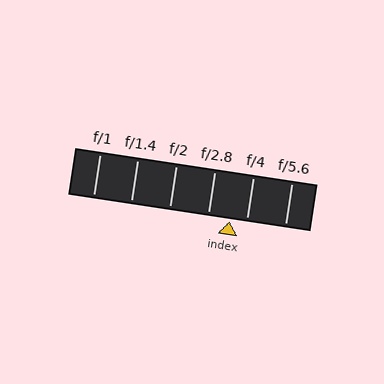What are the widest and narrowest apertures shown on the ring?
The widest aperture shown is f/1 and the narrowest is f/5.6.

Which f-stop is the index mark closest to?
The index mark is closest to f/4.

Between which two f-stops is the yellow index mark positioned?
The index mark is between f/2.8 and f/4.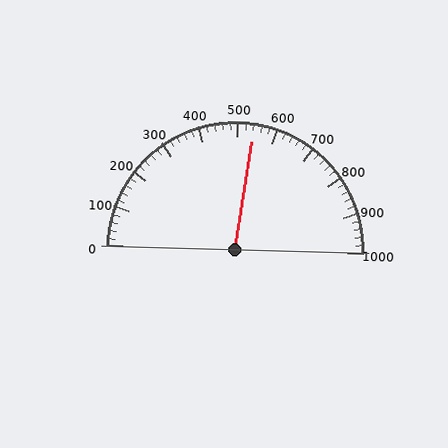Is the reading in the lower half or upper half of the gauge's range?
The reading is in the upper half of the range (0 to 1000).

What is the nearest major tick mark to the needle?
The nearest major tick mark is 500.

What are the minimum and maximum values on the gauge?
The gauge ranges from 0 to 1000.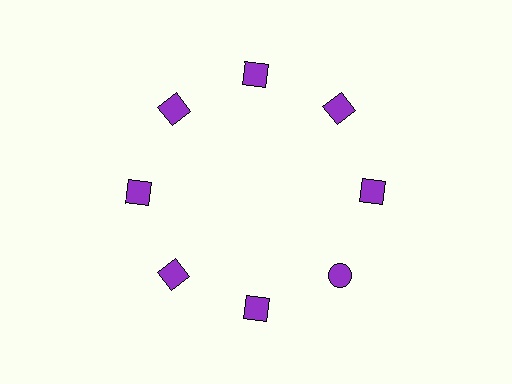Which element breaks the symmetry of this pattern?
The purple circle at roughly the 4 o'clock position breaks the symmetry. All other shapes are purple squares.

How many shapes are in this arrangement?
There are 8 shapes arranged in a ring pattern.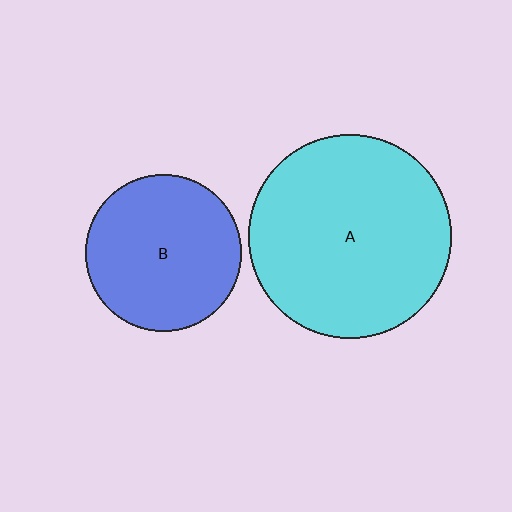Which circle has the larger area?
Circle A (cyan).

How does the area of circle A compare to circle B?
Approximately 1.7 times.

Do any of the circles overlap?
No, none of the circles overlap.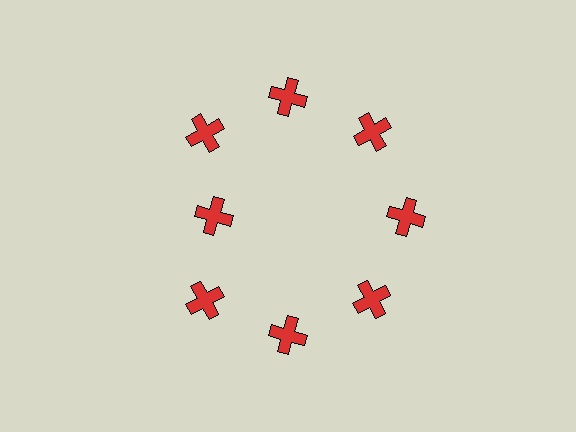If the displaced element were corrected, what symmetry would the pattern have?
It would have 8-fold rotational symmetry — the pattern would map onto itself every 45 degrees.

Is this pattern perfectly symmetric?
No. The 8 red crosses are arranged in a ring, but one element near the 9 o'clock position is pulled inward toward the center, breaking the 8-fold rotational symmetry.